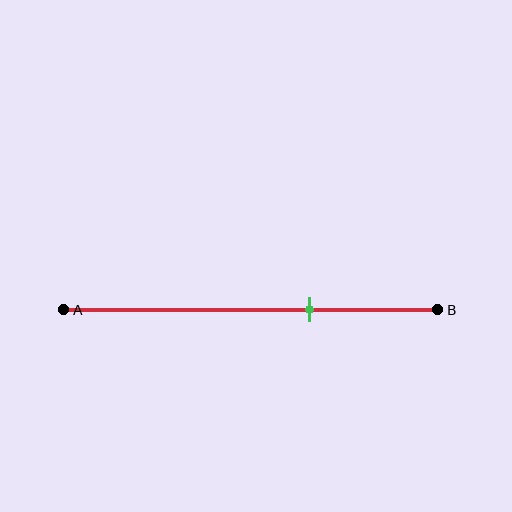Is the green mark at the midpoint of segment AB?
No, the mark is at about 65% from A, not at the 50% midpoint.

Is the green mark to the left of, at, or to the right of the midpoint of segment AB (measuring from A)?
The green mark is to the right of the midpoint of segment AB.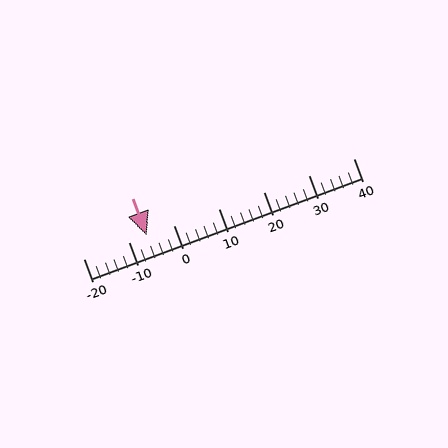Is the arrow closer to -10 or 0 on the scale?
The arrow is closer to -10.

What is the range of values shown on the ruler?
The ruler shows values from -20 to 40.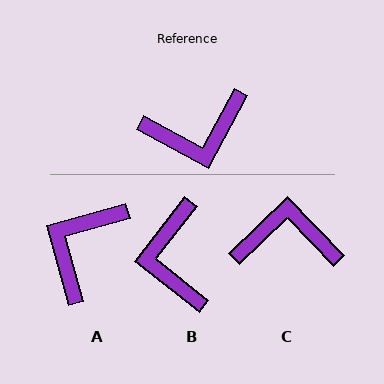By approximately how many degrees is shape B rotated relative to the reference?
Approximately 100 degrees clockwise.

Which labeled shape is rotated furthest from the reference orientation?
C, about 162 degrees away.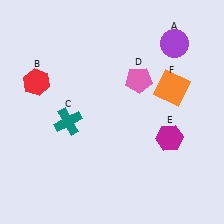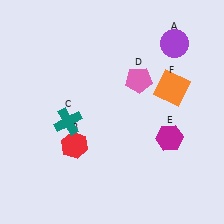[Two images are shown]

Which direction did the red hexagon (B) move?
The red hexagon (B) moved down.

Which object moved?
The red hexagon (B) moved down.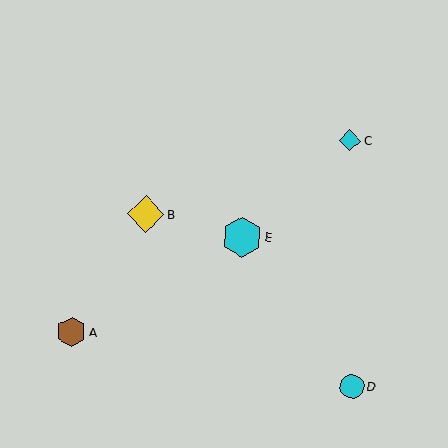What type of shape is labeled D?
Shape D is a cyan circle.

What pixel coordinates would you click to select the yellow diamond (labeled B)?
Click at (146, 214) to select the yellow diamond B.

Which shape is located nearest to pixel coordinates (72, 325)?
The brown hexagon (labeled A) at (71, 332) is nearest to that location.